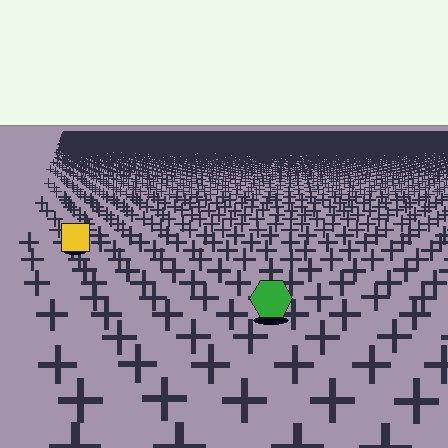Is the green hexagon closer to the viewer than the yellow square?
Yes. The green hexagon is closer — you can tell from the texture gradient: the ground texture is coarser near it.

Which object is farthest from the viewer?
The yellow square is farthest from the viewer. It appears smaller and the ground texture around it is denser.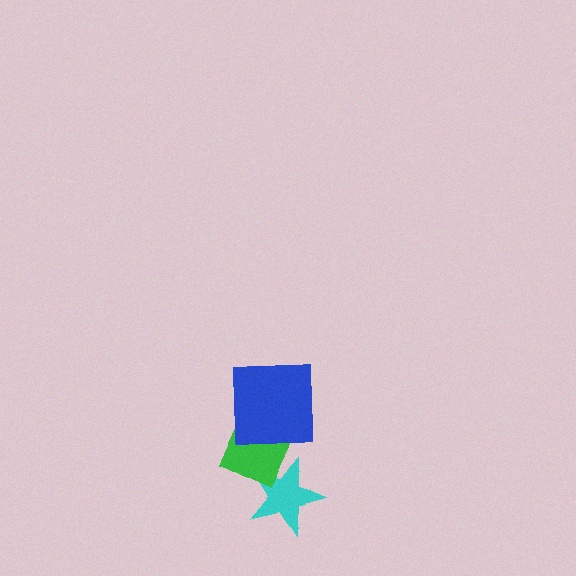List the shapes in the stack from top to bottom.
From top to bottom: the blue square, the green diamond, the cyan star.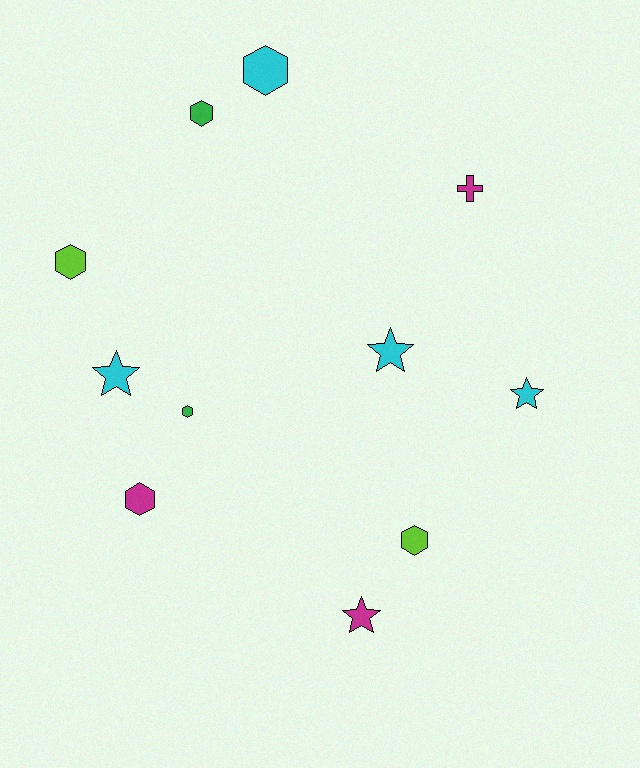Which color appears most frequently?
Cyan, with 4 objects.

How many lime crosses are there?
There are no lime crosses.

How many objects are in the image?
There are 11 objects.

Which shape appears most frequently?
Hexagon, with 6 objects.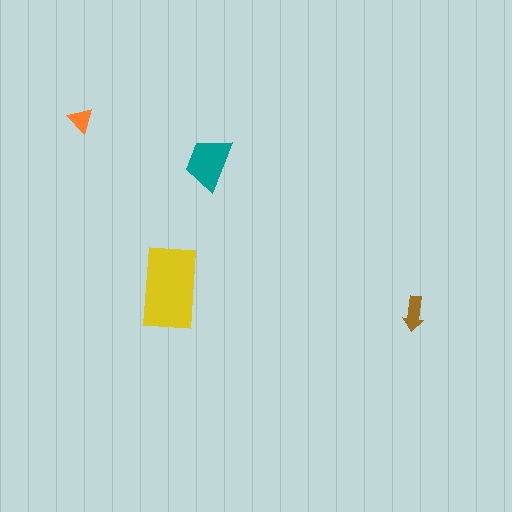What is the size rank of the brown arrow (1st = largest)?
3rd.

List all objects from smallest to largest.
The orange triangle, the brown arrow, the teal trapezoid, the yellow rectangle.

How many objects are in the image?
There are 4 objects in the image.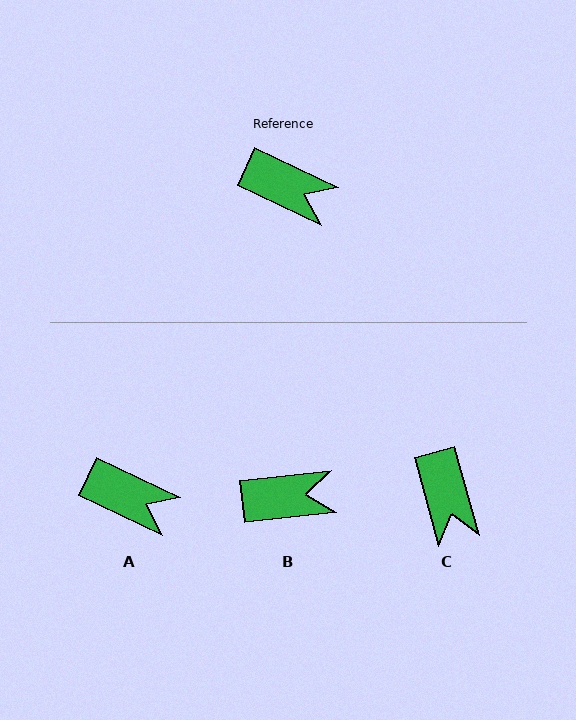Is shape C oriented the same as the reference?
No, it is off by about 49 degrees.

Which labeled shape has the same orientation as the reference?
A.